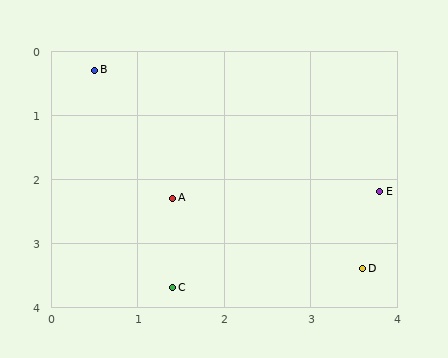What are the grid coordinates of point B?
Point B is at approximately (0.5, 0.3).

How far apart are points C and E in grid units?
Points C and E are about 2.8 grid units apart.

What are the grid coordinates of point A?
Point A is at approximately (1.4, 2.3).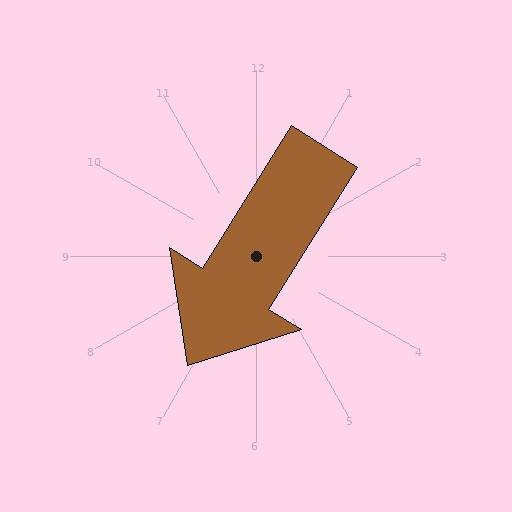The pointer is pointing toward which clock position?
Roughly 7 o'clock.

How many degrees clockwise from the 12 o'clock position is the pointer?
Approximately 212 degrees.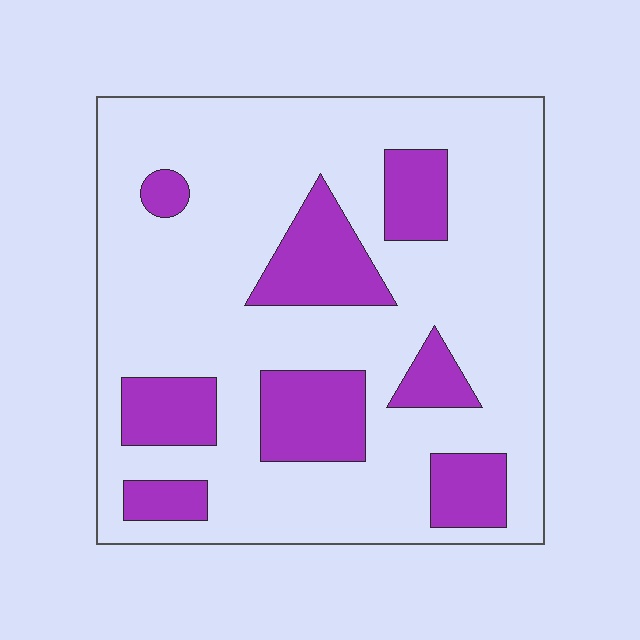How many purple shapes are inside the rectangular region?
8.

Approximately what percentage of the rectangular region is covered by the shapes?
Approximately 25%.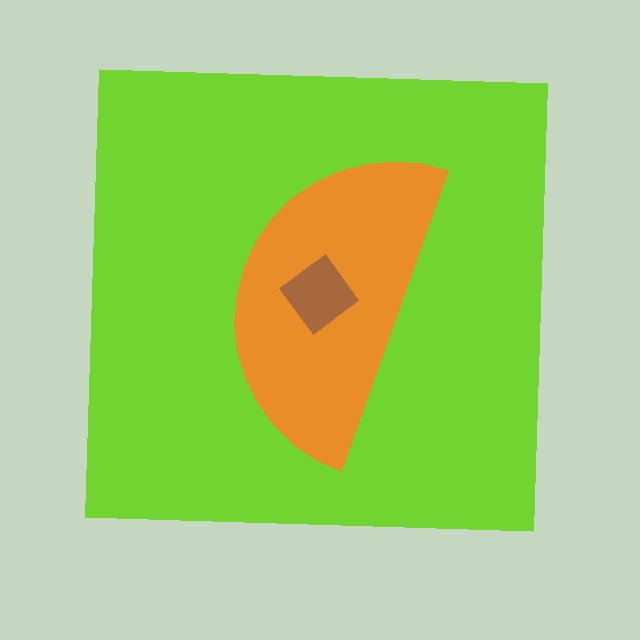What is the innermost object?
The brown diamond.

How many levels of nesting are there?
3.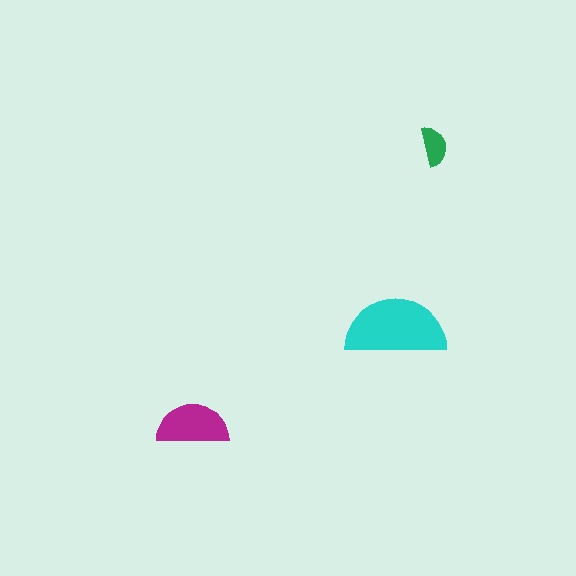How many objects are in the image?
There are 3 objects in the image.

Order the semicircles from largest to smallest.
the cyan one, the magenta one, the green one.